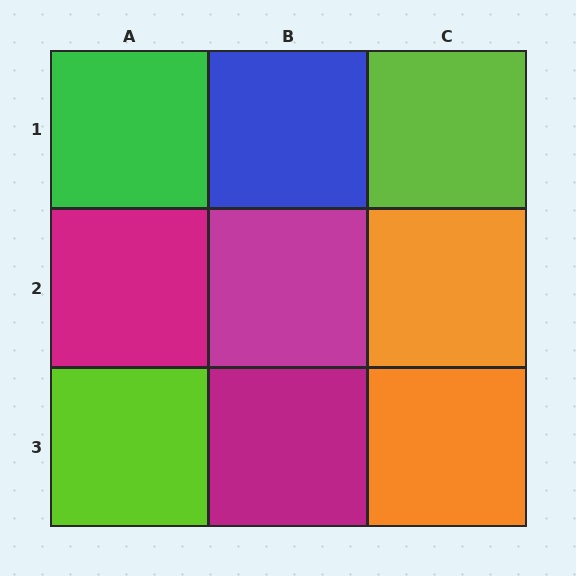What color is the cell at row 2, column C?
Orange.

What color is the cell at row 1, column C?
Lime.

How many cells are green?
1 cell is green.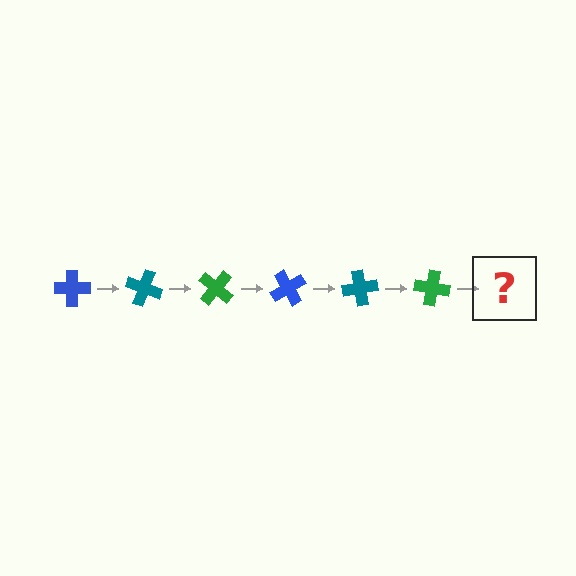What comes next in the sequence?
The next element should be a blue cross, rotated 120 degrees from the start.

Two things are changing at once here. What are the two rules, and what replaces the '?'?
The two rules are that it rotates 20 degrees each step and the color cycles through blue, teal, and green. The '?' should be a blue cross, rotated 120 degrees from the start.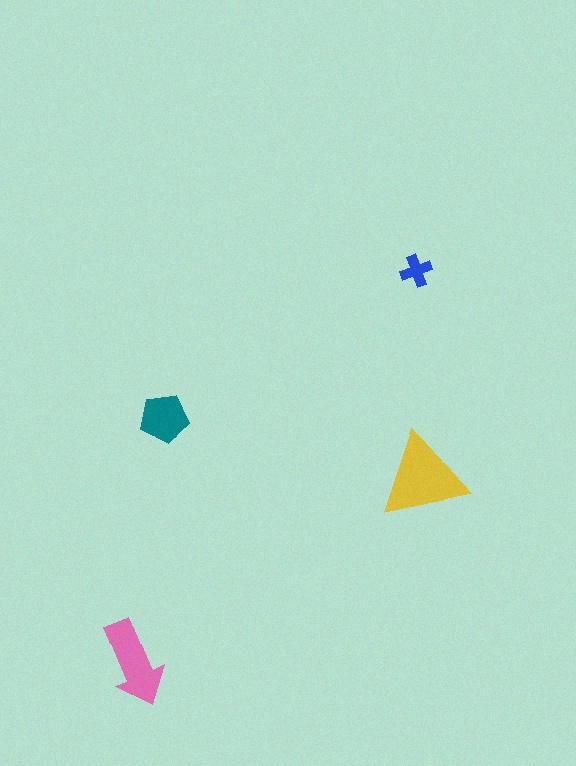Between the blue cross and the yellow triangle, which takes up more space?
The yellow triangle.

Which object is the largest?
The yellow triangle.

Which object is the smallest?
The blue cross.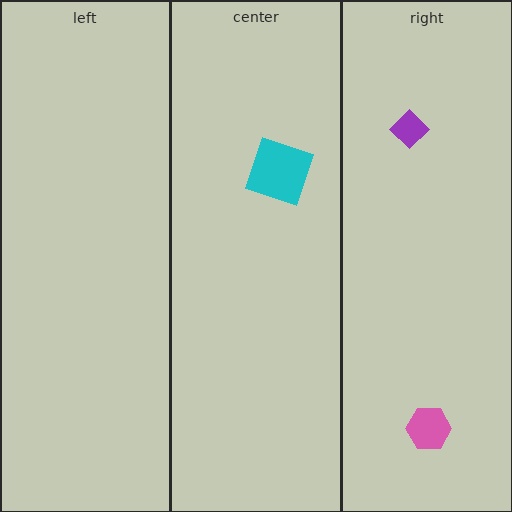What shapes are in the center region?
The cyan square.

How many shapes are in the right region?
2.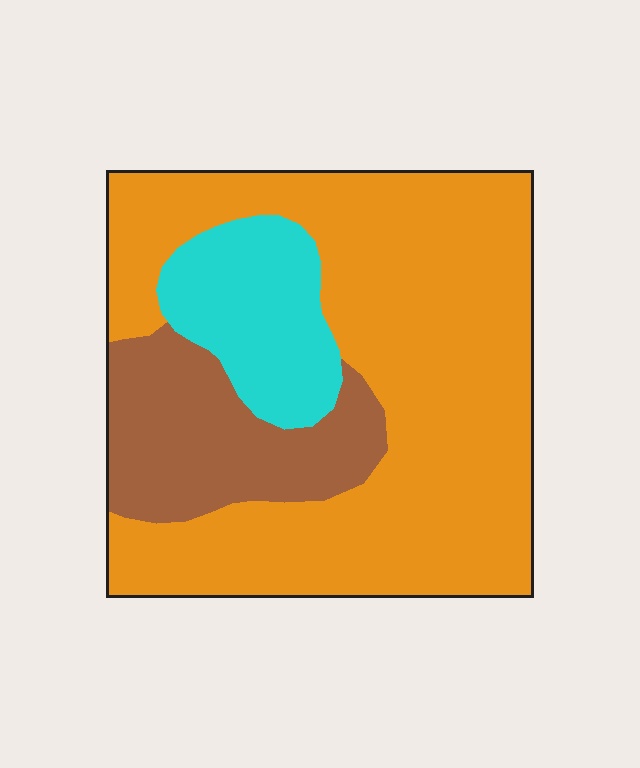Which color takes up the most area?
Orange, at roughly 65%.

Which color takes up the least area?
Cyan, at roughly 15%.